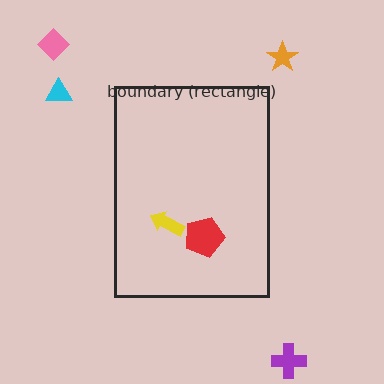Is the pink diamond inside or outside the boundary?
Outside.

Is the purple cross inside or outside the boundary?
Outside.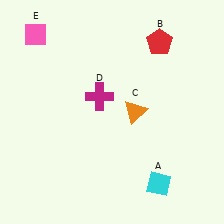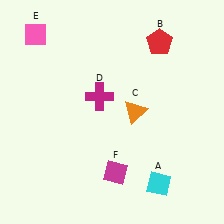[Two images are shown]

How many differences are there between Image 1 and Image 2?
There is 1 difference between the two images.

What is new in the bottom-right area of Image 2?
A magenta diamond (F) was added in the bottom-right area of Image 2.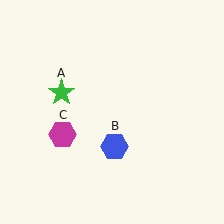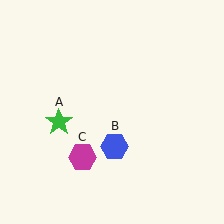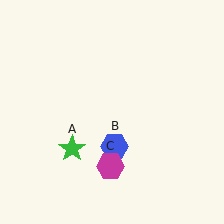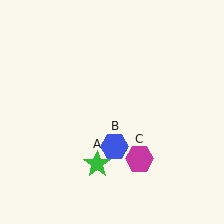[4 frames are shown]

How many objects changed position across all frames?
2 objects changed position: green star (object A), magenta hexagon (object C).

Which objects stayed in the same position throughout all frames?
Blue hexagon (object B) remained stationary.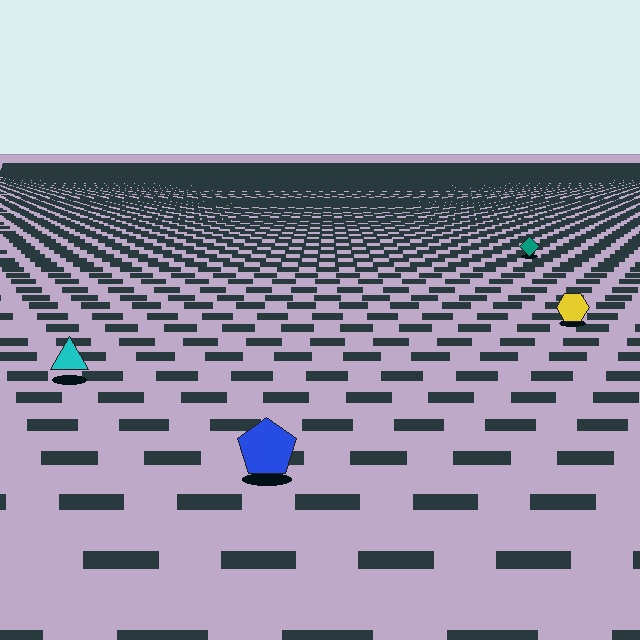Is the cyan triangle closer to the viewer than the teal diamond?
Yes. The cyan triangle is closer — you can tell from the texture gradient: the ground texture is coarser near it.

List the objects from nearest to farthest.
From nearest to farthest: the blue pentagon, the cyan triangle, the yellow hexagon, the teal diamond.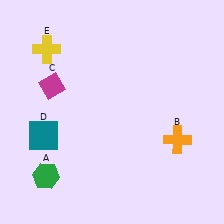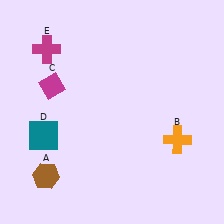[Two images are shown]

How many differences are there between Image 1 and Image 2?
There are 2 differences between the two images.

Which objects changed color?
A changed from green to brown. E changed from yellow to magenta.